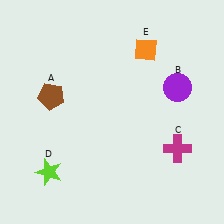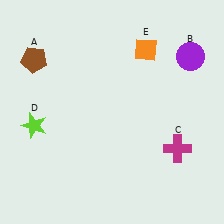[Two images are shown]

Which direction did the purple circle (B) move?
The purple circle (B) moved up.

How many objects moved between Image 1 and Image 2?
3 objects moved between the two images.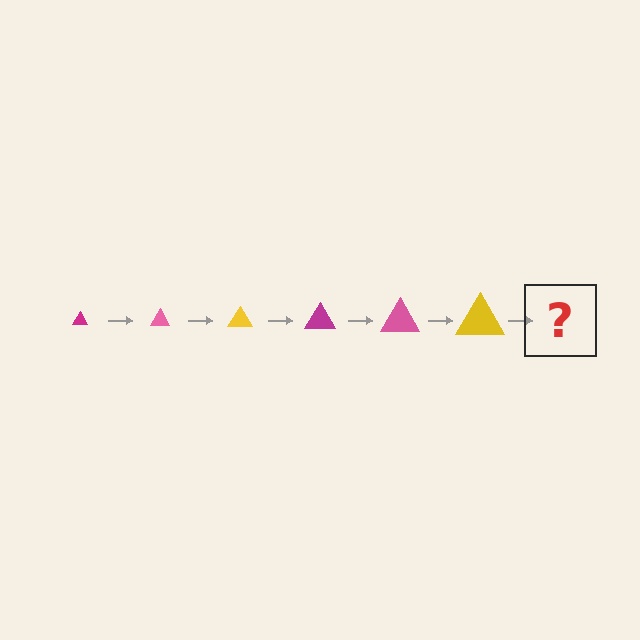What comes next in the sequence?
The next element should be a magenta triangle, larger than the previous one.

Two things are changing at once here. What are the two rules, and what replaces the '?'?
The two rules are that the triangle grows larger each step and the color cycles through magenta, pink, and yellow. The '?' should be a magenta triangle, larger than the previous one.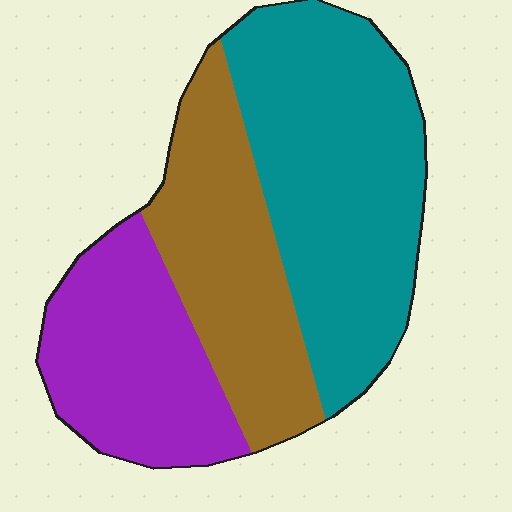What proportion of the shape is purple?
Purple covers roughly 25% of the shape.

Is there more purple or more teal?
Teal.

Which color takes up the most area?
Teal, at roughly 45%.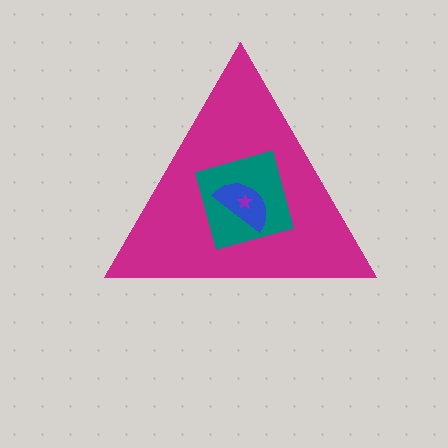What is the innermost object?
The purple star.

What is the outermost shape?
The magenta triangle.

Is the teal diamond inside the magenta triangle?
Yes.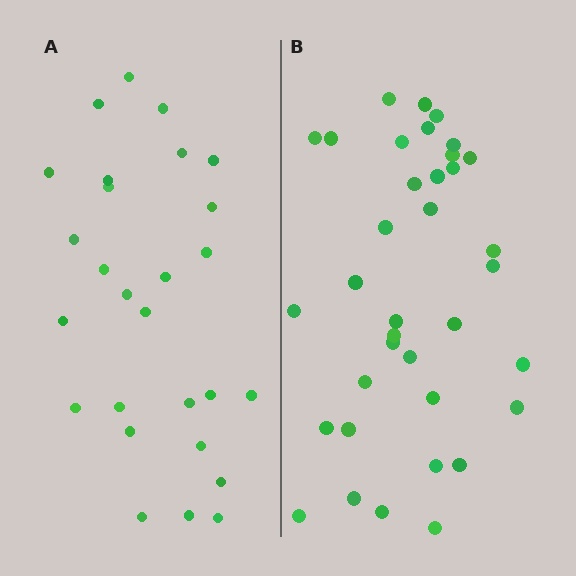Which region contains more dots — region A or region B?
Region B (the right region) has more dots.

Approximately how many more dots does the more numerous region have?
Region B has roughly 8 or so more dots than region A.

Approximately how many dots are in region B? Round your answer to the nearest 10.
About 40 dots. (The exact count is 36, which rounds to 40.)